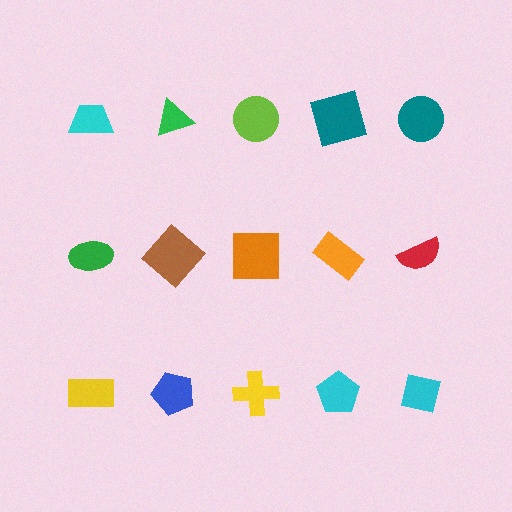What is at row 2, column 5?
A red semicircle.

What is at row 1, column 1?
A cyan trapezoid.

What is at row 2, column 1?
A green ellipse.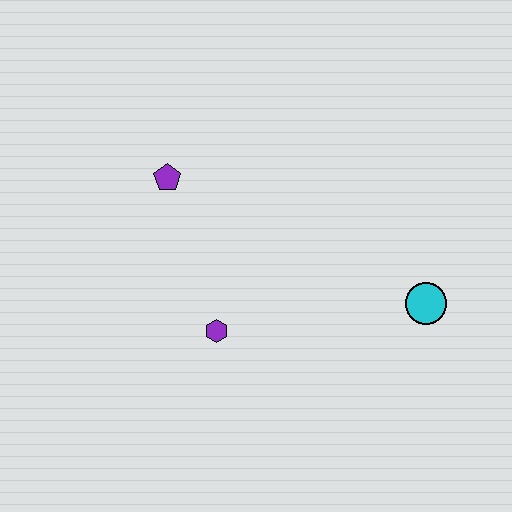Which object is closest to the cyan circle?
The purple hexagon is closest to the cyan circle.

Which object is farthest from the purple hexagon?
The cyan circle is farthest from the purple hexagon.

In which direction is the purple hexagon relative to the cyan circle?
The purple hexagon is to the left of the cyan circle.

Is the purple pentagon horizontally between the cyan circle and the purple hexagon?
No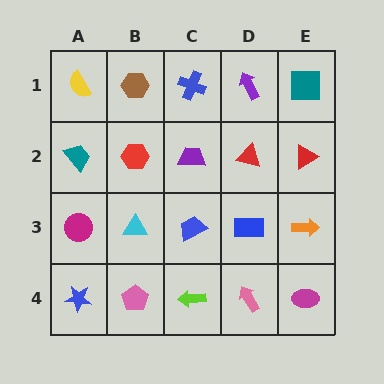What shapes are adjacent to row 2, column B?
A brown hexagon (row 1, column B), a cyan triangle (row 3, column B), a teal trapezoid (row 2, column A), a purple trapezoid (row 2, column C).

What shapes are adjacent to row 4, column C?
A blue trapezoid (row 3, column C), a pink pentagon (row 4, column B), a pink arrow (row 4, column D).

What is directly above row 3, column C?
A purple trapezoid.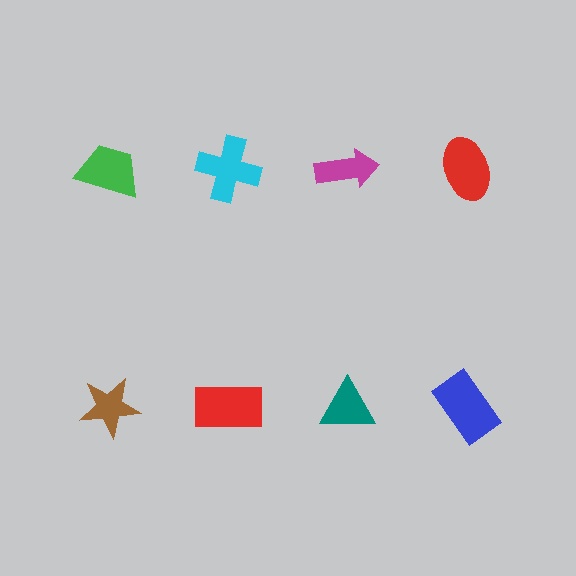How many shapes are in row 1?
4 shapes.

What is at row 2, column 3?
A teal triangle.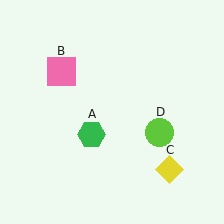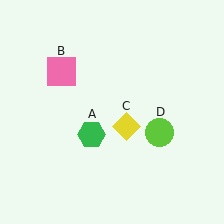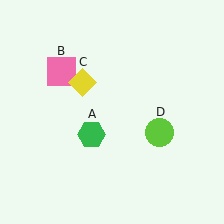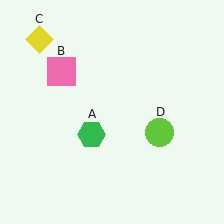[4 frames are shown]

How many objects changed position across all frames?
1 object changed position: yellow diamond (object C).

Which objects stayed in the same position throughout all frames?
Green hexagon (object A) and pink square (object B) and lime circle (object D) remained stationary.